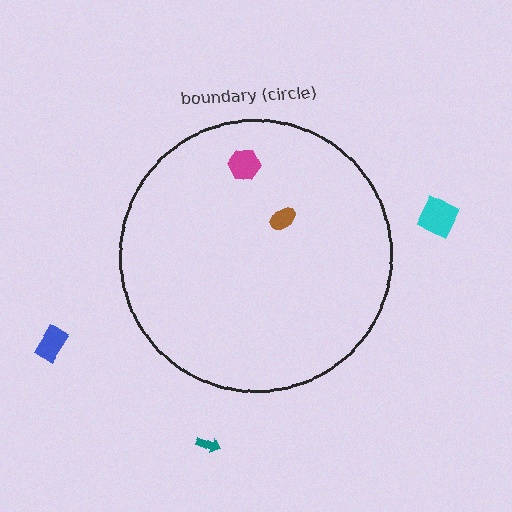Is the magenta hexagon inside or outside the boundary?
Inside.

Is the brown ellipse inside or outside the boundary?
Inside.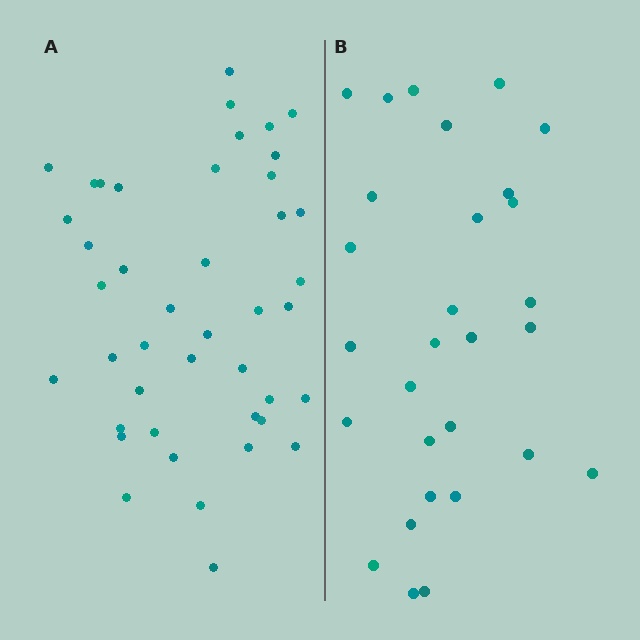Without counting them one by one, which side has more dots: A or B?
Region A (the left region) has more dots.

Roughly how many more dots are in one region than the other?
Region A has approximately 15 more dots than region B.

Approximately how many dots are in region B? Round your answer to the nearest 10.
About 30 dots. (The exact count is 29, which rounds to 30.)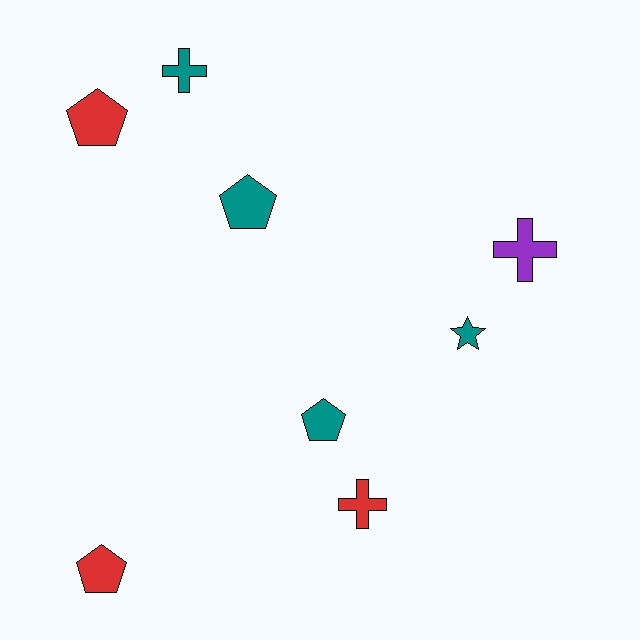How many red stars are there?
There are no red stars.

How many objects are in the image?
There are 8 objects.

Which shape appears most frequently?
Pentagon, with 4 objects.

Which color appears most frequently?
Teal, with 4 objects.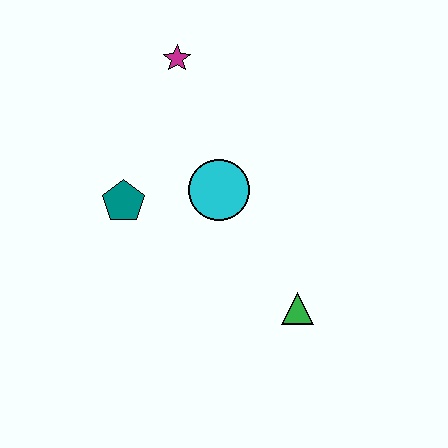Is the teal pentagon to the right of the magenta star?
No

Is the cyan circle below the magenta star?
Yes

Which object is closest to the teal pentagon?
The cyan circle is closest to the teal pentagon.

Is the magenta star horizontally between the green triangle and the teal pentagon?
Yes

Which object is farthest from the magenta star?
The green triangle is farthest from the magenta star.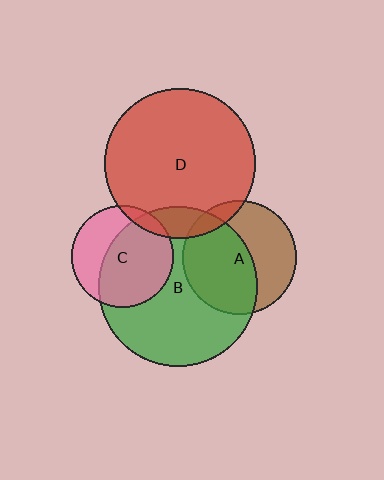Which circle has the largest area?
Circle B (green).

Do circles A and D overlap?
Yes.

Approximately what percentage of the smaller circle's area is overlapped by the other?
Approximately 10%.